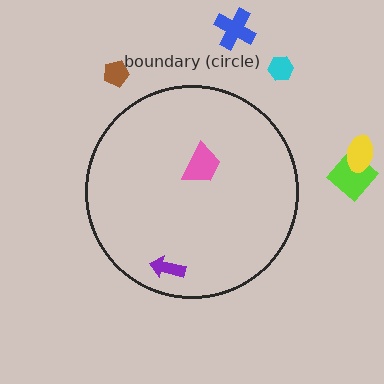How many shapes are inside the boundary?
2 inside, 5 outside.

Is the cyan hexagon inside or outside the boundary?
Outside.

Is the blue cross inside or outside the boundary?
Outside.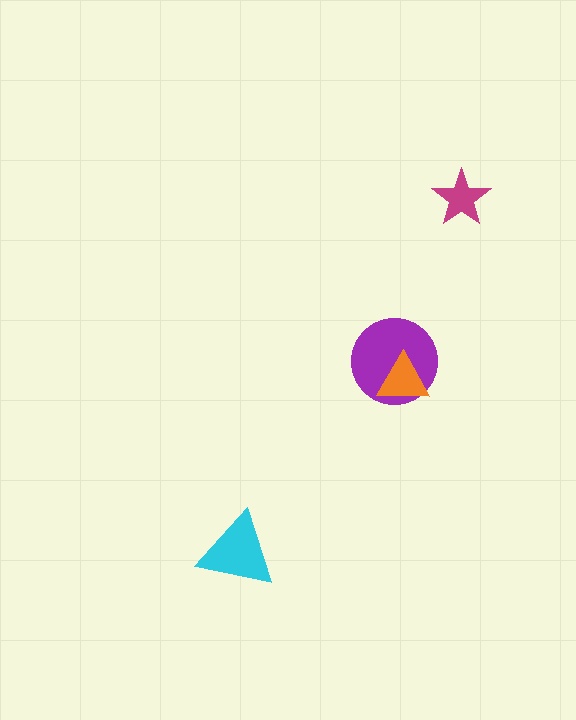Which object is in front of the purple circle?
The orange triangle is in front of the purple circle.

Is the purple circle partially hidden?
Yes, it is partially covered by another shape.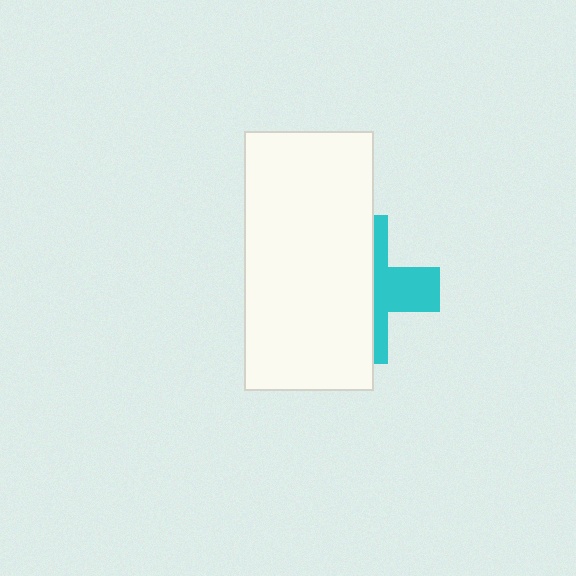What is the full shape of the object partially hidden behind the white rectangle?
The partially hidden object is a cyan cross.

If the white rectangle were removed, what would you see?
You would see the complete cyan cross.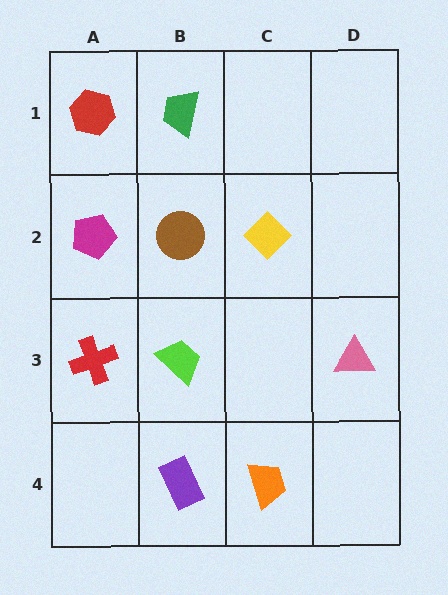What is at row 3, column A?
A red cross.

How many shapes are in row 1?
2 shapes.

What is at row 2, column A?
A magenta pentagon.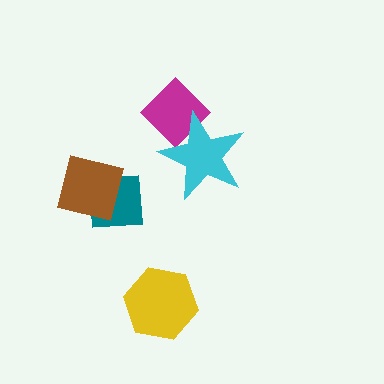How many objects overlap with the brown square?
1 object overlaps with the brown square.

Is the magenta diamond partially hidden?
Yes, it is partially covered by another shape.